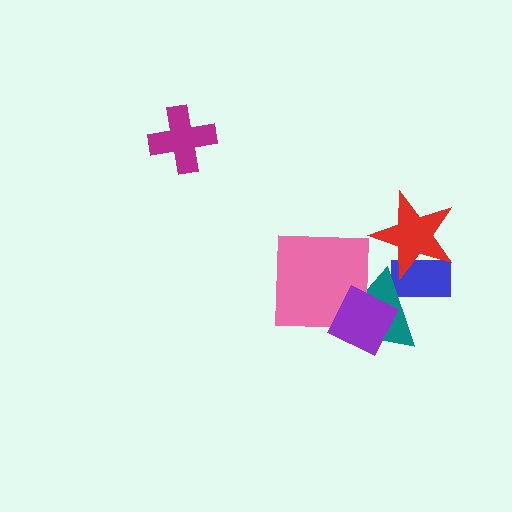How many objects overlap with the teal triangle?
3 objects overlap with the teal triangle.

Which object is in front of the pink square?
The purple square is in front of the pink square.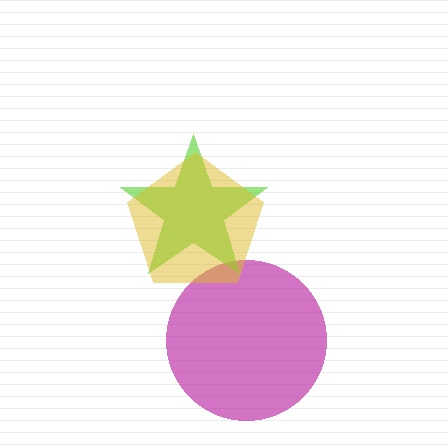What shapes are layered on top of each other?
The layered shapes are: a magenta circle, a lime star, a yellow pentagon.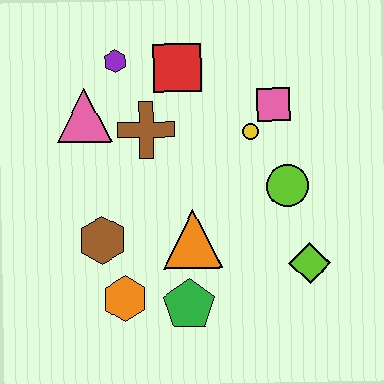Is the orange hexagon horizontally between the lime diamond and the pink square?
No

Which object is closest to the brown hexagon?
The orange hexagon is closest to the brown hexagon.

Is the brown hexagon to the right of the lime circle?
No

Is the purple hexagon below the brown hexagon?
No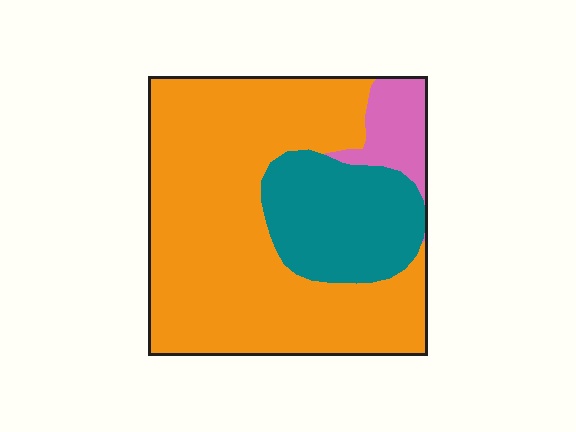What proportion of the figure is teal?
Teal takes up about one fifth (1/5) of the figure.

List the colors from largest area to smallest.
From largest to smallest: orange, teal, pink.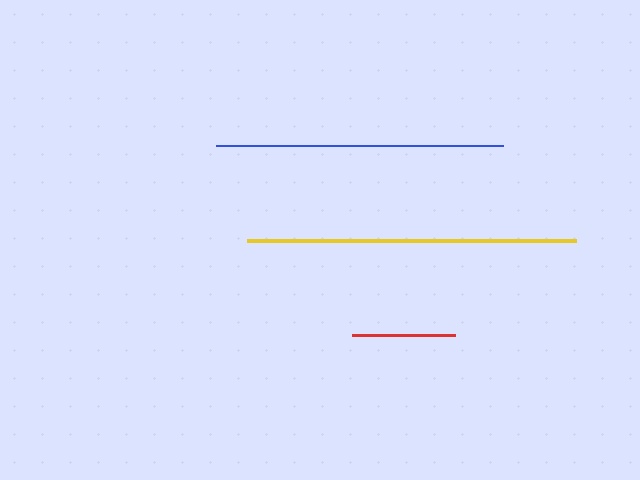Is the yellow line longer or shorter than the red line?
The yellow line is longer than the red line.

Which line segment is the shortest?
The red line is the shortest at approximately 103 pixels.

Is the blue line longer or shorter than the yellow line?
The yellow line is longer than the blue line.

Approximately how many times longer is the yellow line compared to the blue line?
The yellow line is approximately 1.1 times the length of the blue line.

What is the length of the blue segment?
The blue segment is approximately 287 pixels long.